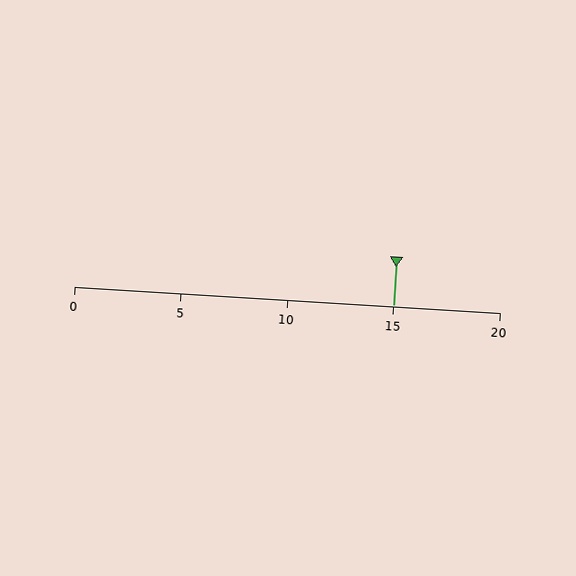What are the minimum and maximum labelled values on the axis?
The axis runs from 0 to 20.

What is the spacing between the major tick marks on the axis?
The major ticks are spaced 5 apart.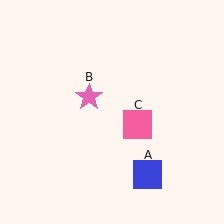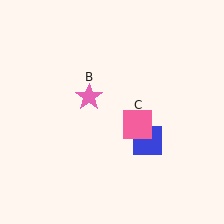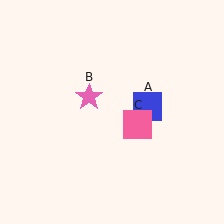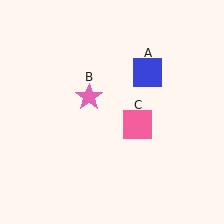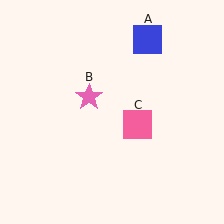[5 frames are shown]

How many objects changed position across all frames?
1 object changed position: blue square (object A).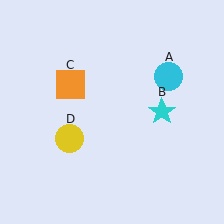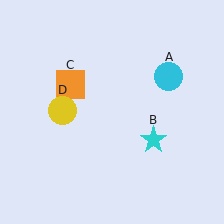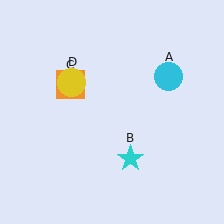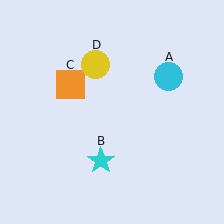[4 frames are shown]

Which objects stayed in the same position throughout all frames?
Cyan circle (object A) and orange square (object C) remained stationary.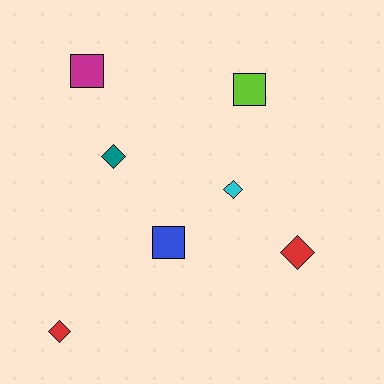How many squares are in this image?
There are 3 squares.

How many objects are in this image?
There are 7 objects.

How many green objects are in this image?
There are no green objects.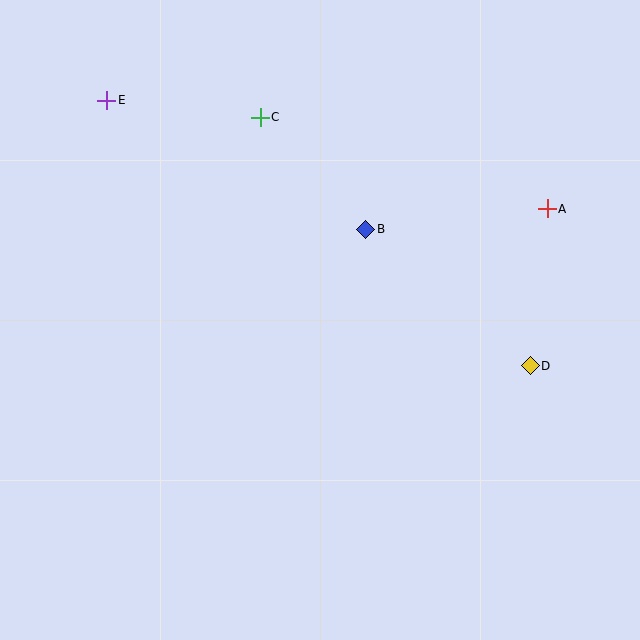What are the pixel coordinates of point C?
Point C is at (260, 117).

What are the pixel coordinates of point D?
Point D is at (530, 366).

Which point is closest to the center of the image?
Point B at (366, 229) is closest to the center.